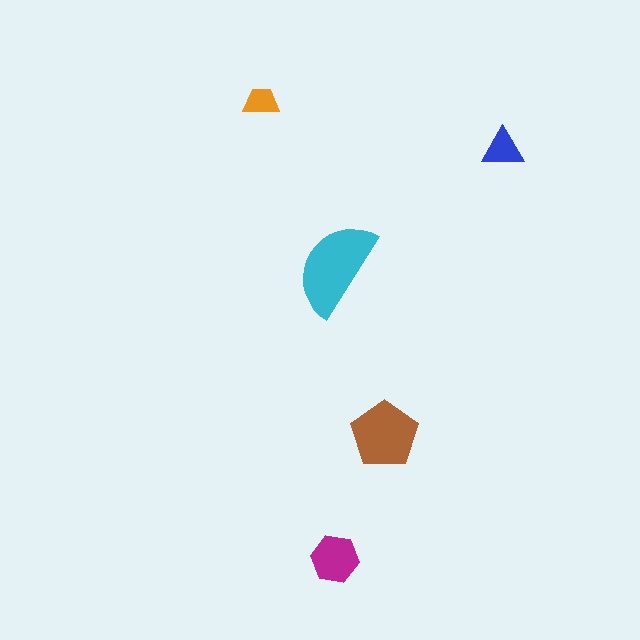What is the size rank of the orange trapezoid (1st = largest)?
5th.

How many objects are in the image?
There are 5 objects in the image.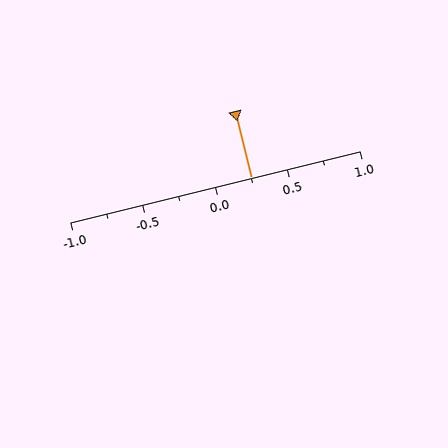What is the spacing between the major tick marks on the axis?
The major ticks are spaced 0.5 apart.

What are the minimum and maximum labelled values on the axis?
The axis runs from -1.0 to 1.0.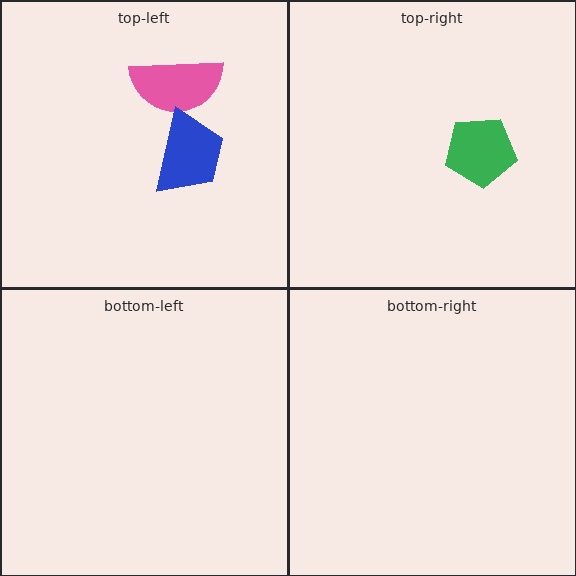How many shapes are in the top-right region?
1.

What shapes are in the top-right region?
The green pentagon.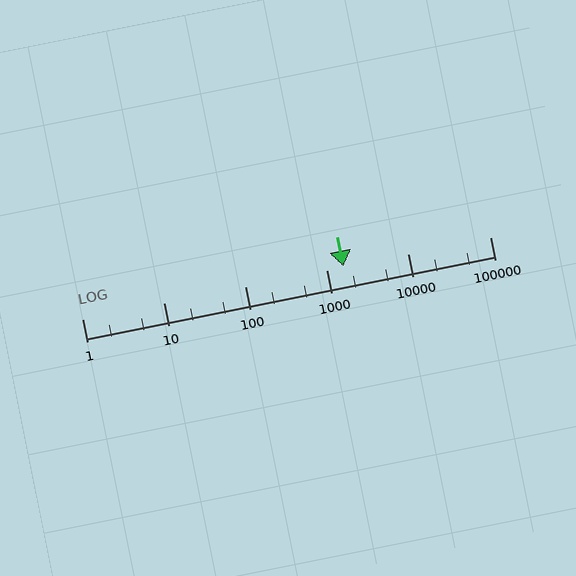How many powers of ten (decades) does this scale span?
The scale spans 5 decades, from 1 to 100000.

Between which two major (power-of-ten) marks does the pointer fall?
The pointer is between 1000 and 10000.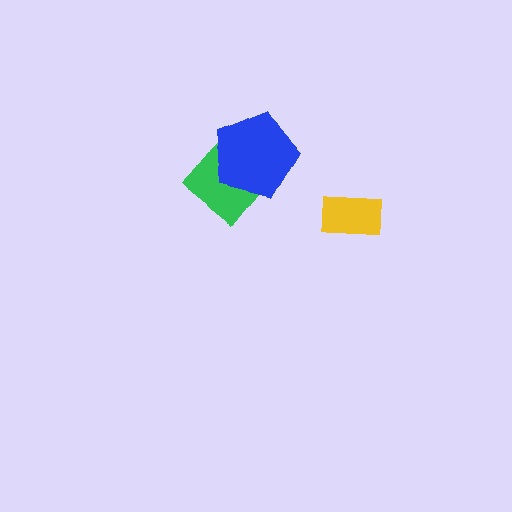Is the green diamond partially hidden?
Yes, it is partially covered by another shape.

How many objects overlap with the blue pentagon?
1 object overlaps with the blue pentagon.